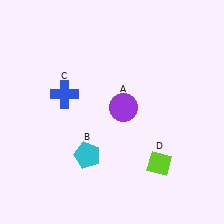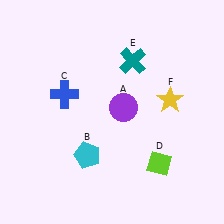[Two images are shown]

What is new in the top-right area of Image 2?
A yellow star (F) was added in the top-right area of Image 2.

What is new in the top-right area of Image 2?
A teal cross (E) was added in the top-right area of Image 2.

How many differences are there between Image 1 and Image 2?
There are 2 differences between the two images.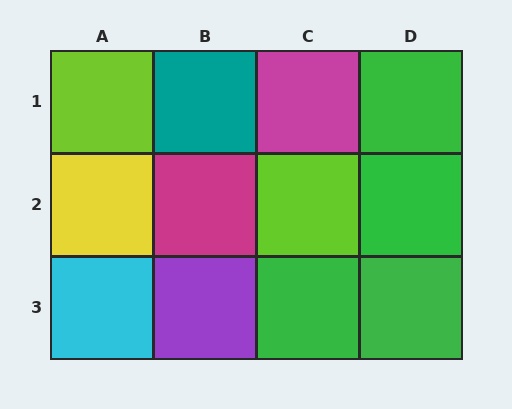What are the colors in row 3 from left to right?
Cyan, purple, green, green.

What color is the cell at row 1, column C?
Magenta.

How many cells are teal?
1 cell is teal.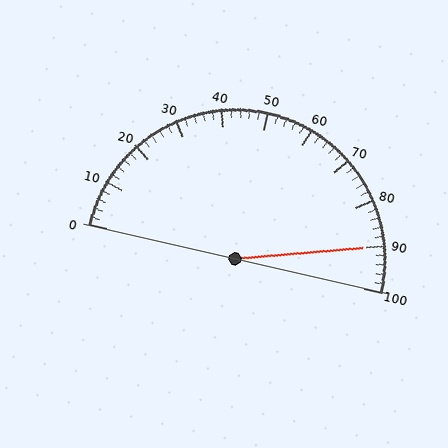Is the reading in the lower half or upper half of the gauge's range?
The reading is in the upper half of the range (0 to 100).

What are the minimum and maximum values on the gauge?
The gauge ranges from 0 to 100.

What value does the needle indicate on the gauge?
The needle indicates approximately 90.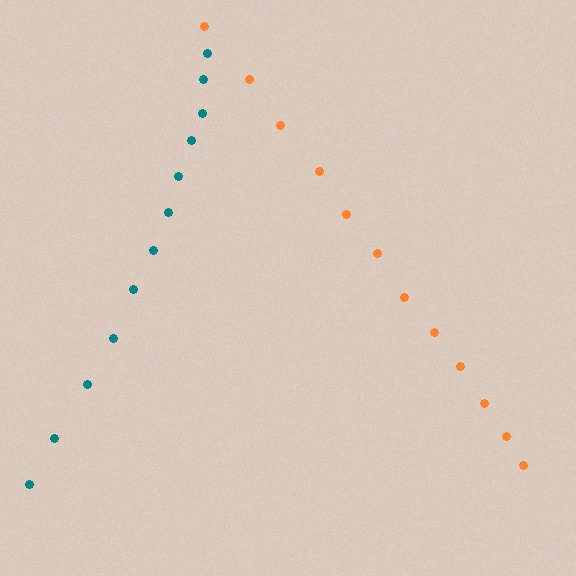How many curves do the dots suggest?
There are 2 distinct paths.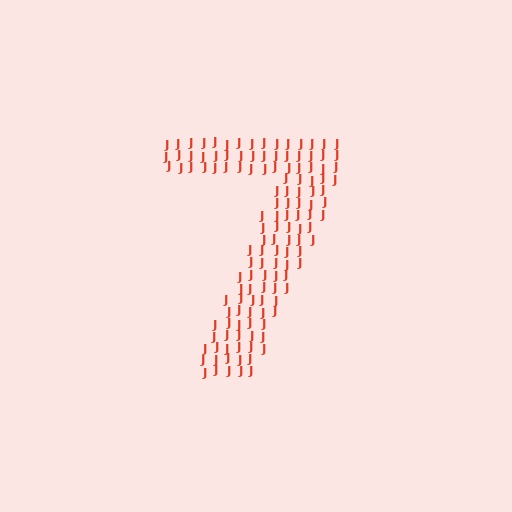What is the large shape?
The large shape is the digit 7.